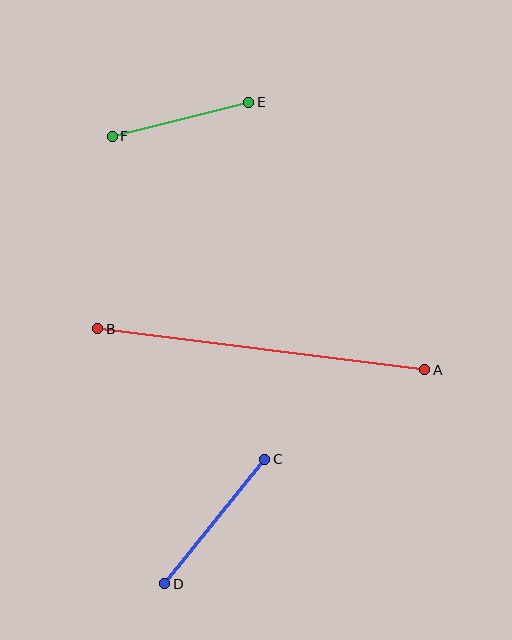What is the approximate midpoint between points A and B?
The midpoint is at approximately (261, 349) pixels.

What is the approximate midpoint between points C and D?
The midpoint is at approximately (215, 522) pixels.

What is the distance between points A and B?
The distance is approximately 330 pixels.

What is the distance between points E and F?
The distance is approximately 141 pixels.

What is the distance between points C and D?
The distance is approximately 159 pixels.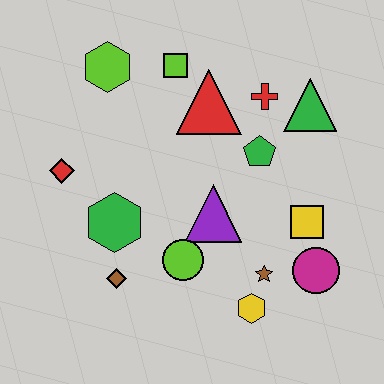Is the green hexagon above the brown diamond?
Yes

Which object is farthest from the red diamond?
The magenta circle is farthest from the red diamond.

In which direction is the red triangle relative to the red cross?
The red triangle is to the left of the red cross.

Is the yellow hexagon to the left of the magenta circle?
Yes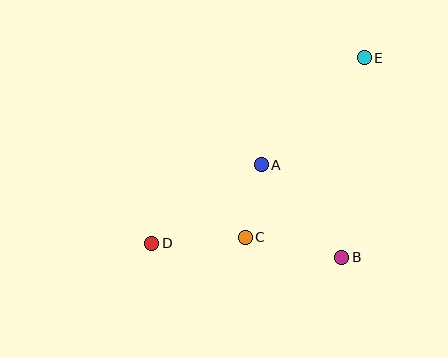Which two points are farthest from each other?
Points D and E are farthest from each other.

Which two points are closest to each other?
Points A and C are closest to each other.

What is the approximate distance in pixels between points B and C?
The distance between B and C is approximately 99 pixels.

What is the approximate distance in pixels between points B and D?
The distance between B and D is approximately 191 pixels.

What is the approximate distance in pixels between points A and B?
The distance between A and B is approximately 123 pixels.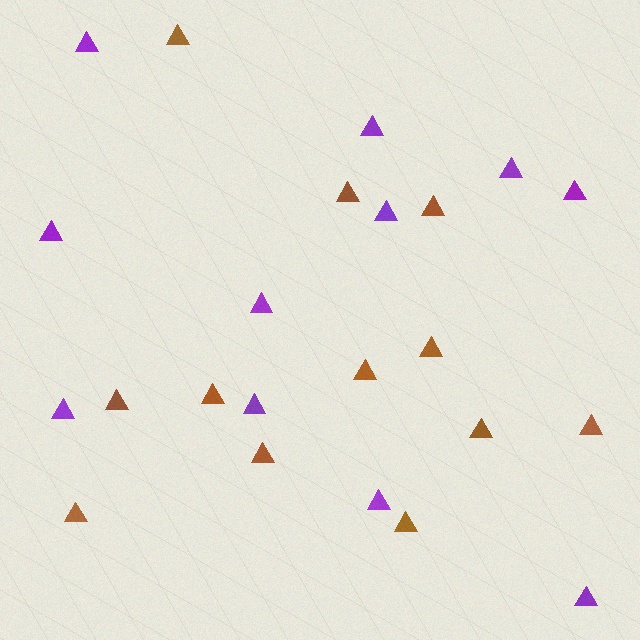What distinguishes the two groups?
There are 2 groups: one group of brown triangles (12) and one group of purple triangles (11).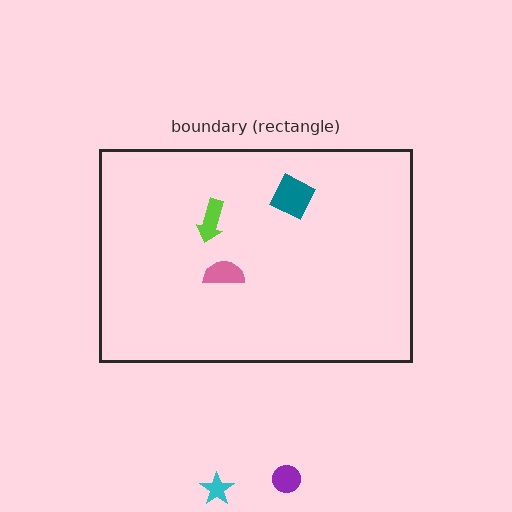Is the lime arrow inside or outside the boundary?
Inside.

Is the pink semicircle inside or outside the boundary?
Inside.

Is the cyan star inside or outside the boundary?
Outside.